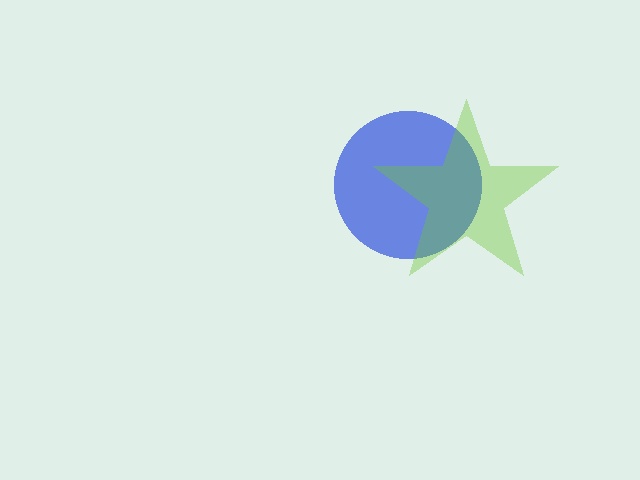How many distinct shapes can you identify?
There are 2 distinct shapes: a blue circle, a lime star.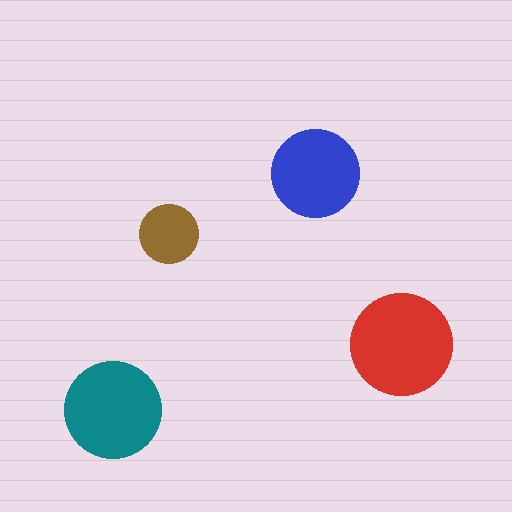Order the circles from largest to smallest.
the red one, the teal one, the blue one, the brown one.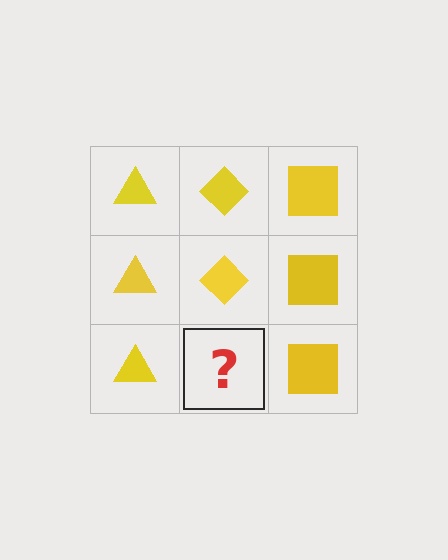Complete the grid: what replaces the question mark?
The question mark should be replaced with a yellow diamond.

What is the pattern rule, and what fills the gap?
The rule is that each column has a consistent shape. The gap should be filled with a yellow diamond.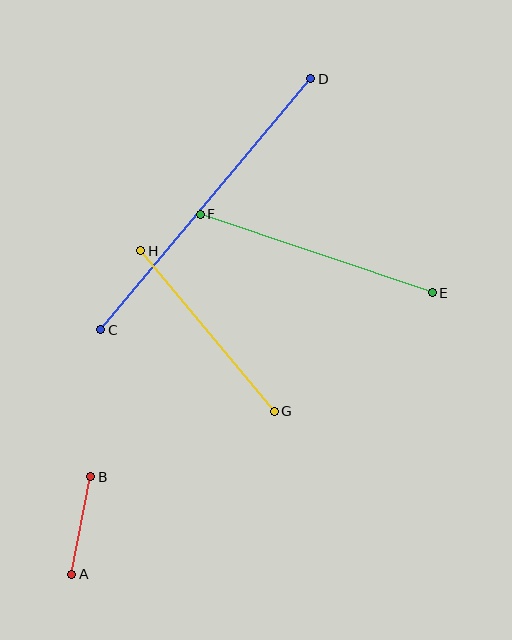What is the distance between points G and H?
The distance is approximately 209 pixels.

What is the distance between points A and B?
The distance is approximately 100 pixels.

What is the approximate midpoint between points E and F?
The midpoint is at approximately (316, 254) pixels.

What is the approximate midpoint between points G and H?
The midpoint is at approximately (207, 331) pixels.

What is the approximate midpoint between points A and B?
The midpoint is at approximately (81, 526) pixels.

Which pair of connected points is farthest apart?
Points C and D are farthest apart.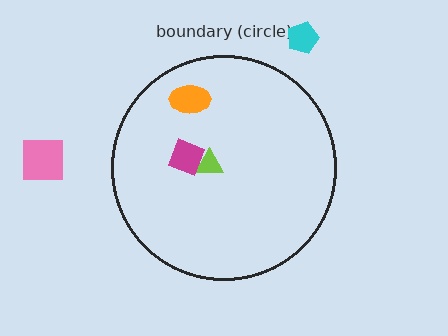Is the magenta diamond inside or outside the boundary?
Inside.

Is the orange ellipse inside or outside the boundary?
Inside.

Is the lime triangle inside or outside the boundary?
Inside.